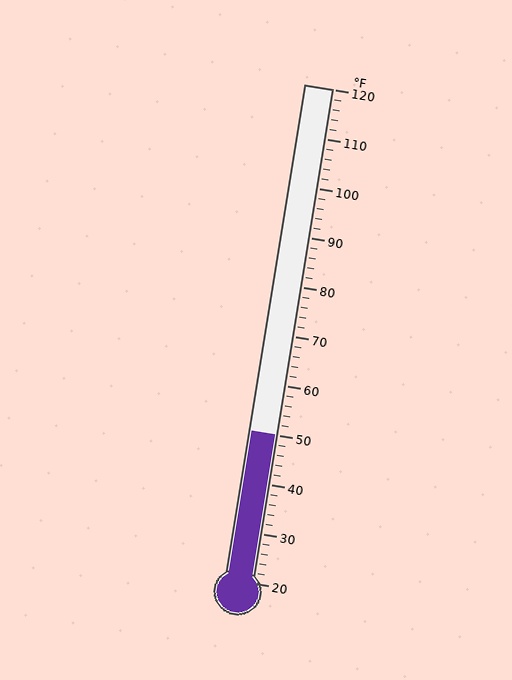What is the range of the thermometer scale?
The thermometer scale ranges from 20°F to 120°F.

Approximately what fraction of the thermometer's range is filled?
The thermometer is filled to approximately 30% of its range.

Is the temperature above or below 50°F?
The temperature is at 50°F.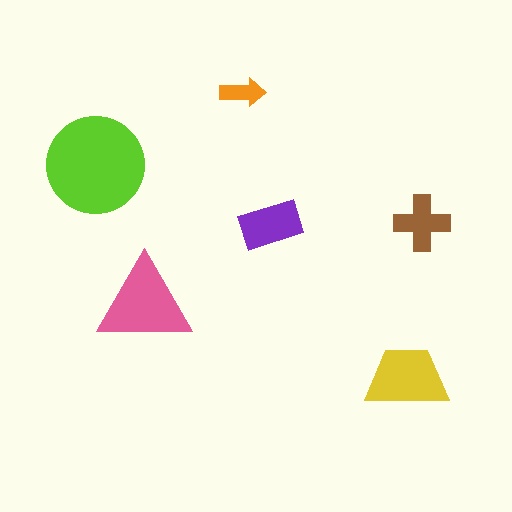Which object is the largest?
The lime circle.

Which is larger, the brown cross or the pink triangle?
The pink triangle.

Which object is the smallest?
The orange arrow.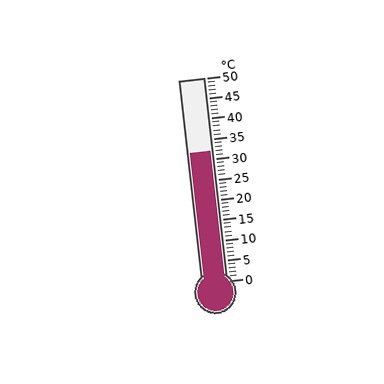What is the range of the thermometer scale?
The thermometer scale ranges from 0°C to 50°C.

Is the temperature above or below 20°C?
The temperature is above 20°C.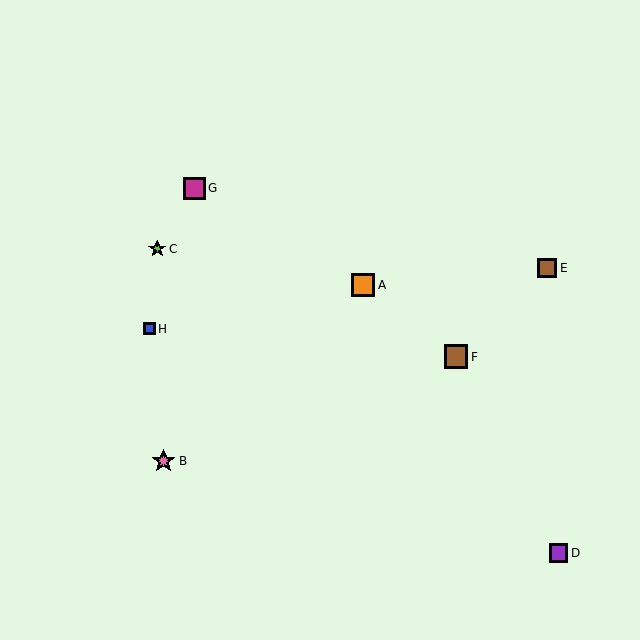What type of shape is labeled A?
Shape A is an orange square.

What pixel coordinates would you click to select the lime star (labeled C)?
Click at (157, 249) to select the lime star C.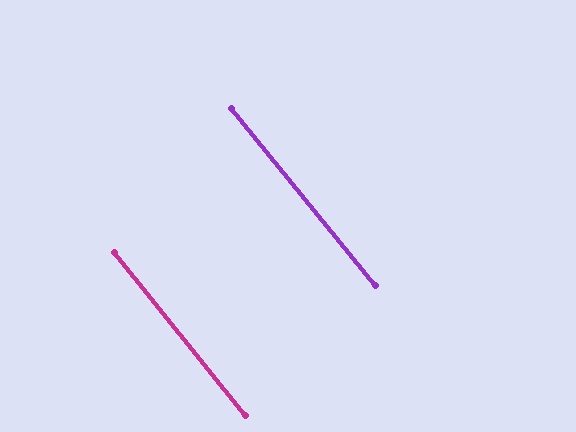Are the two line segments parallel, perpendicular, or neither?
Parallel — their directions differ by only 0.3°.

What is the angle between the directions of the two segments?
Approximately 0 degrees.